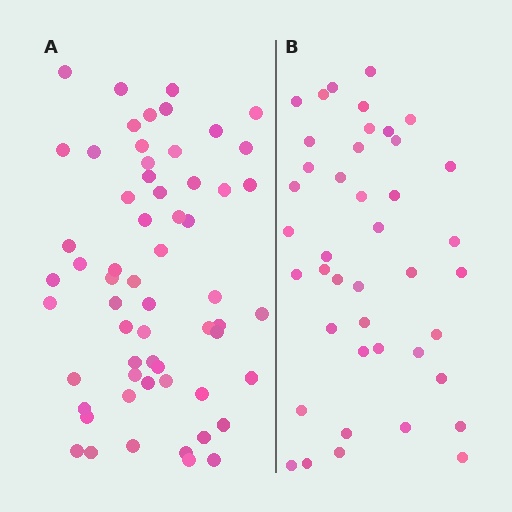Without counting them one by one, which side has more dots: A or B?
Region A (the left region) has more dots.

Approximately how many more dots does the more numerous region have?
Region A has approximately 20 more dots than region B.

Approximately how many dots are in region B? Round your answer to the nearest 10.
About 40 dots. (The exact count is 42, which rounds to 40.)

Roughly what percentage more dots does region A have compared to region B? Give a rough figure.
About 45% more.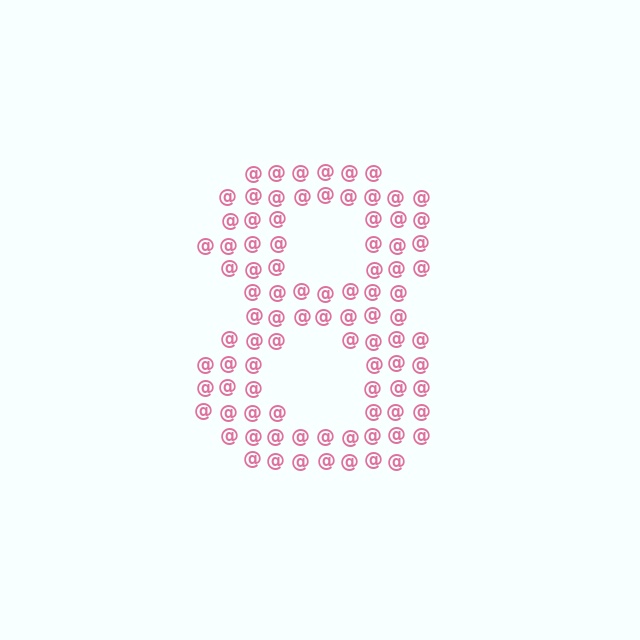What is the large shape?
The large shape is the digit 8.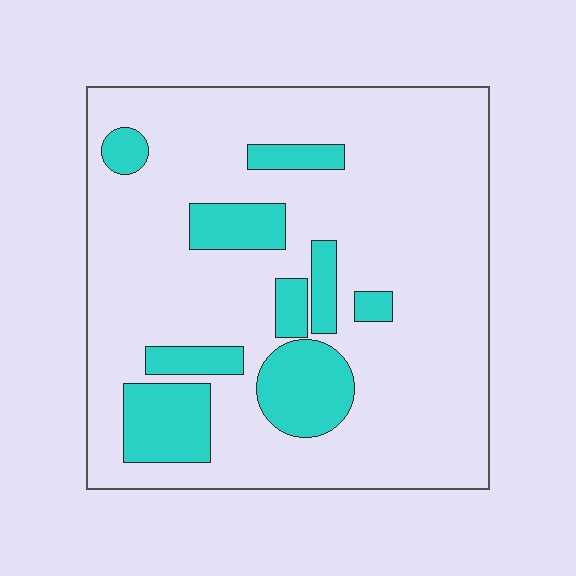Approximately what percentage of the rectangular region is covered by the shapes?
Approximately 20%.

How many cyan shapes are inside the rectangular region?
9.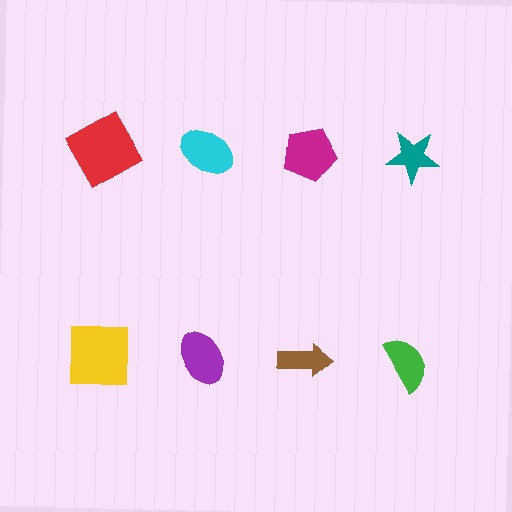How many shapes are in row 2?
4 shapes.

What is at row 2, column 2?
A purple ellipse.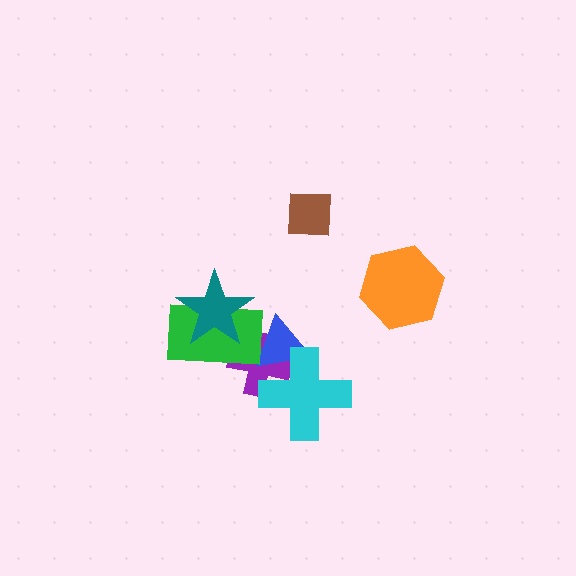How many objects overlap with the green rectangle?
3 objects overlap with the green rectangle.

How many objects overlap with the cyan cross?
2 objects overlap with the cyan cross.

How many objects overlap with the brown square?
0 objects overlap with the brown square.